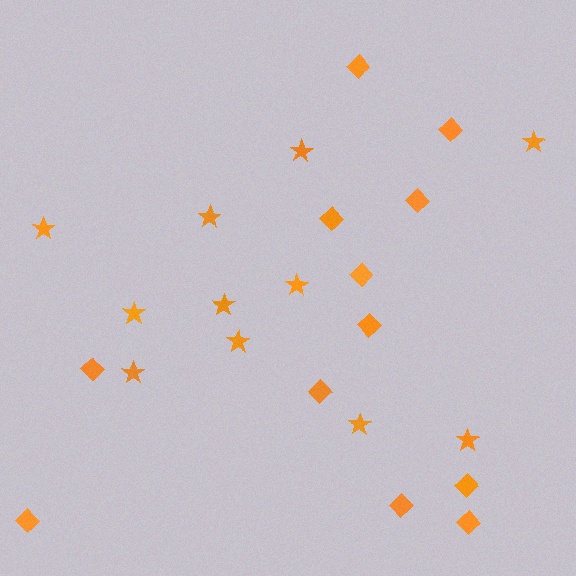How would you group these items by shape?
There are 2 groups: one group of diamonds (12) and one group of stars (11).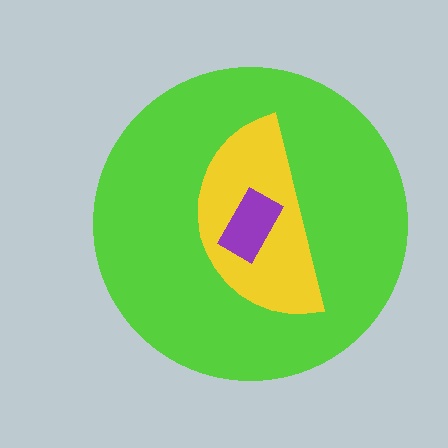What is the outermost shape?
The lime circle.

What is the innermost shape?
The purple rectangle.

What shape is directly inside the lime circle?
The yellow semicircle.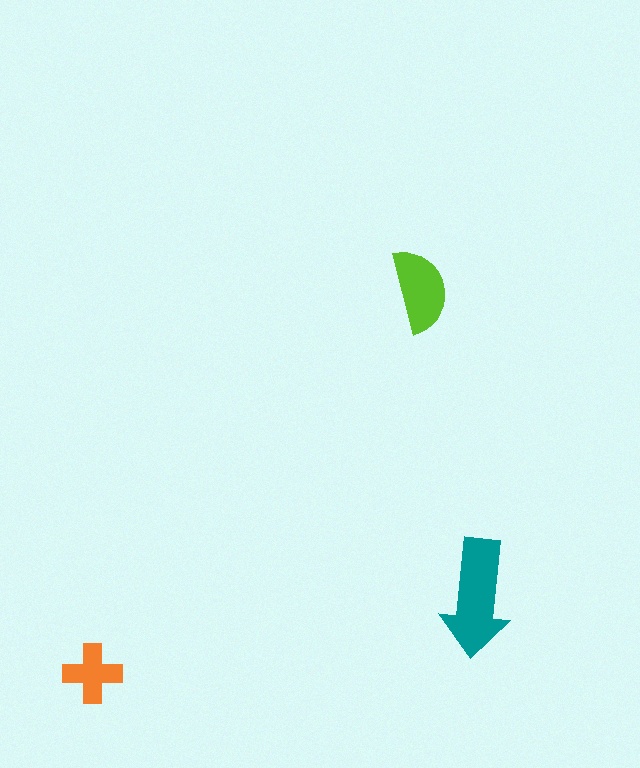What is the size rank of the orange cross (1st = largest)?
3rd.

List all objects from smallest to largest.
The orange cross, the lime semicircle, the teal arrow.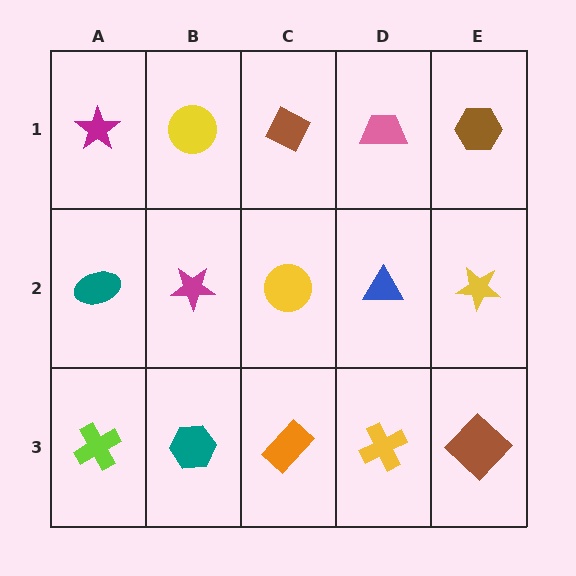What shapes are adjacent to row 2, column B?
A yellow circle (row 1, column B), a teal hexagon (row 3, column B), a teal ellipse (row 2, column A), a yellow circle (row 2, column C).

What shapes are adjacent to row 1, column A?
A teal ellipse (row 2, column A), a yellow circle (row 1, column B).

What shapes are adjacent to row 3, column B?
A magenta star (row 2, column B), a lime cross (row 3, column A), an orange rectangle (row 3, column C).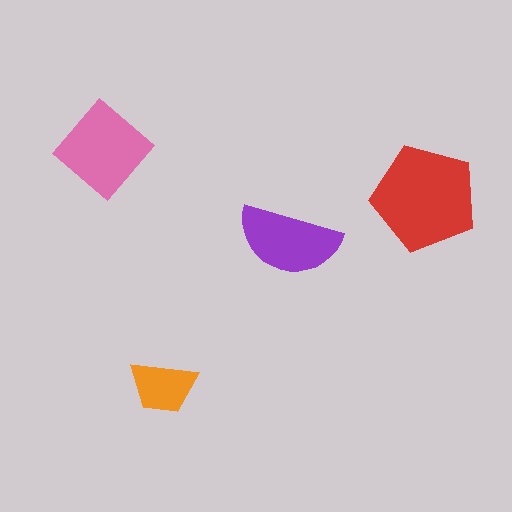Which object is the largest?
The red pentagon.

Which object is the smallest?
The orange trapezoid.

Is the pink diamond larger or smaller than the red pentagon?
Smaller.